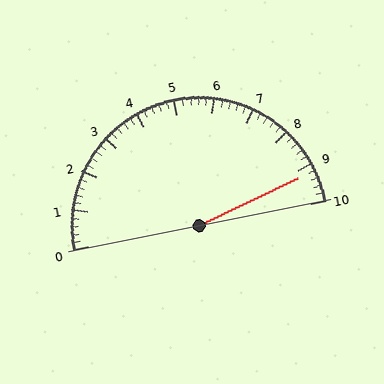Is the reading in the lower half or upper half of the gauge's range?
The reading is in the upper half of the range (0 to 10).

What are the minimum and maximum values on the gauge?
The gauge ranges from 0 to 10.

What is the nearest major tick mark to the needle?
The nearest major tick mark is 9.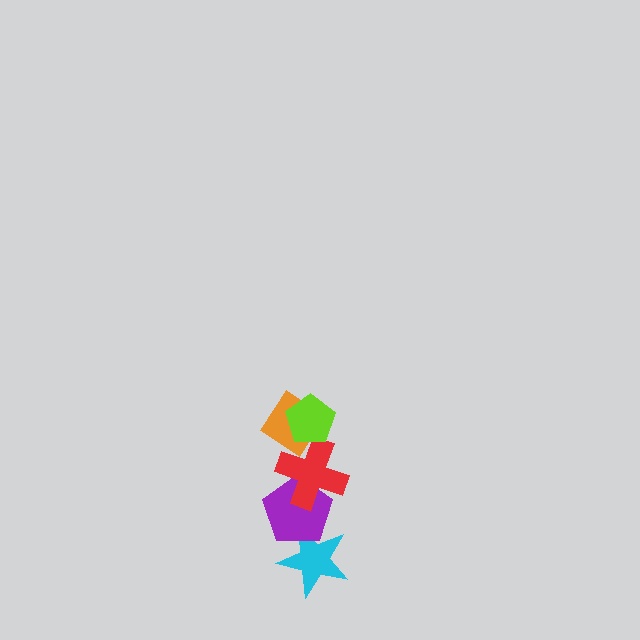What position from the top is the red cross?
The red cross is 3rd from the top.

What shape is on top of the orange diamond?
The lime pentagon is on top of the orange diamond.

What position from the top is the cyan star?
The cyan star is 5th from the top.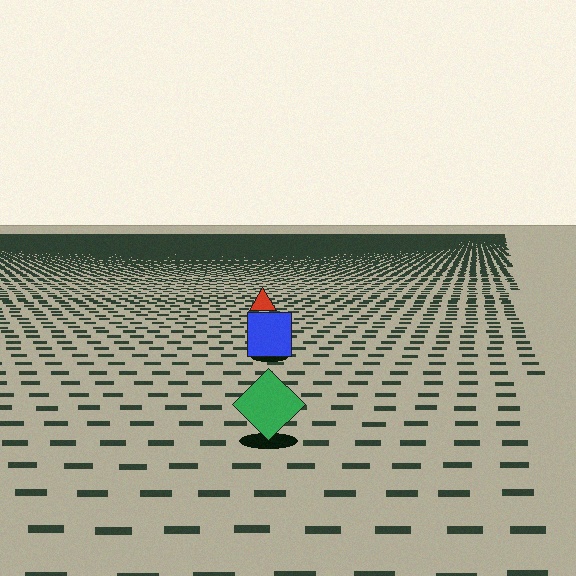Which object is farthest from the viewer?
The red triangle is farthest from the viewer. It appears smaller and the ground texture around it is denser.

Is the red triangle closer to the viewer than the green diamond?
No. The green diamond is closer — you can tell from the texture gradient: the ground texture is coarser near it.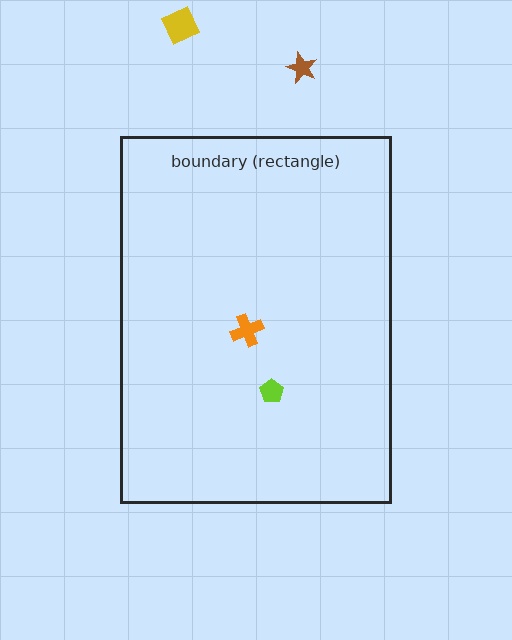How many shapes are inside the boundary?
2 inside, 2 outside.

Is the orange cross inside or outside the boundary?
Inside.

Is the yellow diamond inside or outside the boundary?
Outside.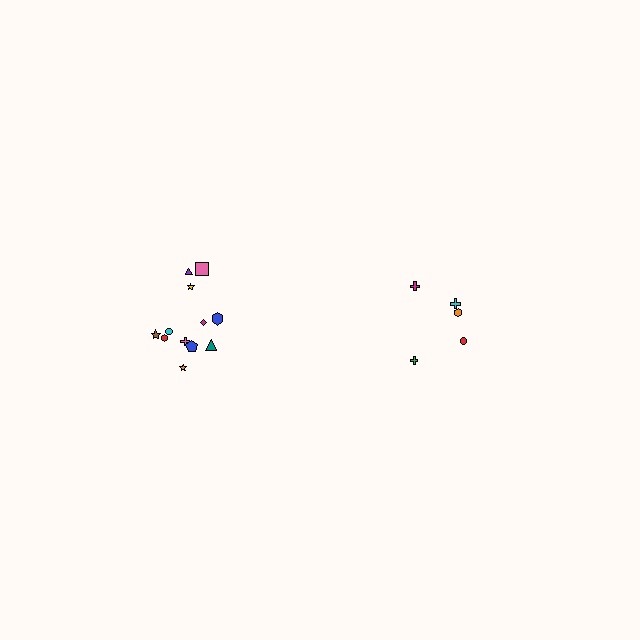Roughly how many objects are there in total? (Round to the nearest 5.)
Roughly 15 objects in total.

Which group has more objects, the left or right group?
The left group.